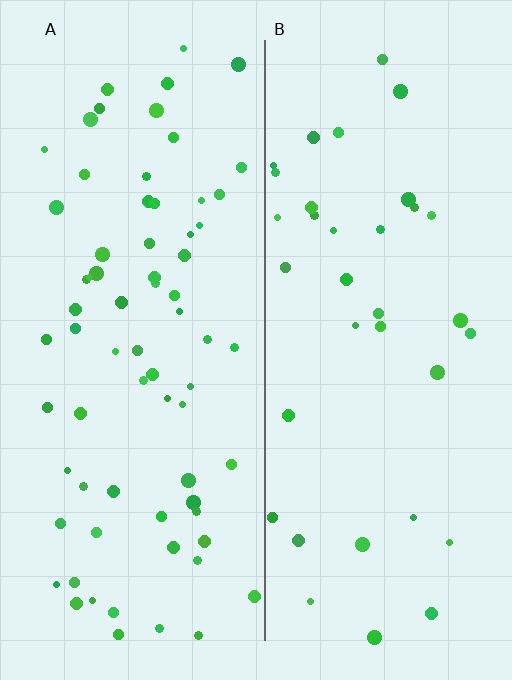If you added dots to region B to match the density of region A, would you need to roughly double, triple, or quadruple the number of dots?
Approximately double.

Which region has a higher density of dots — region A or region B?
A (the left).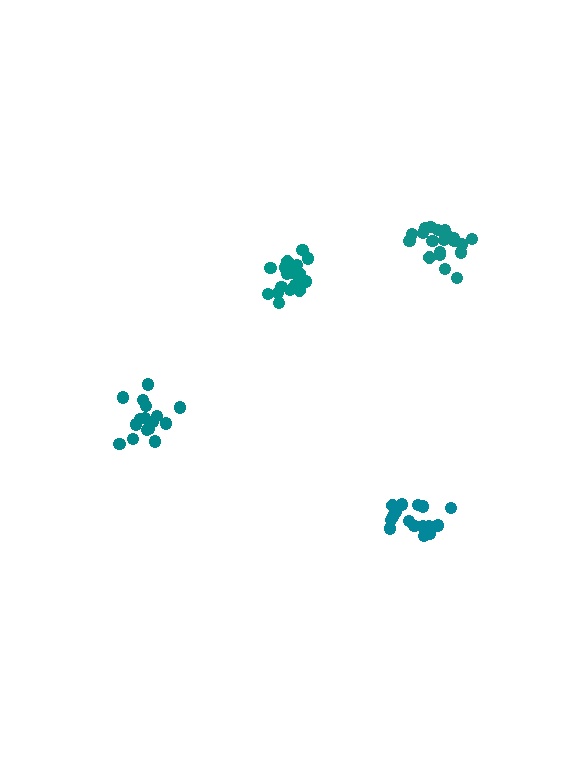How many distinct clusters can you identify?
There are 4 distinct clusters.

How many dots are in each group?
Group 1: 16 dots, Group 2: 20 dots, Group 3: 21 dots, Group 4: 17 dots (74 total).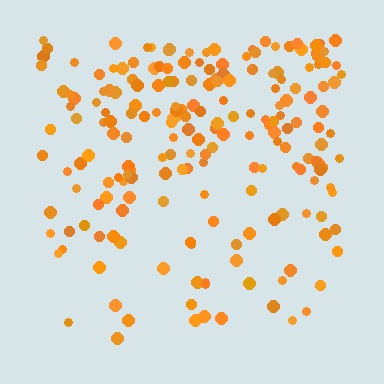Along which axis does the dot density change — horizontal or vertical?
Vertical.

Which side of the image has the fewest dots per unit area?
The bottom.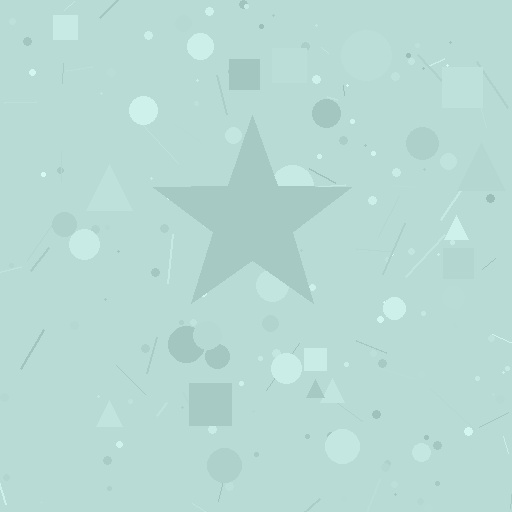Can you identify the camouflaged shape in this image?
The camouflaged shape is a star.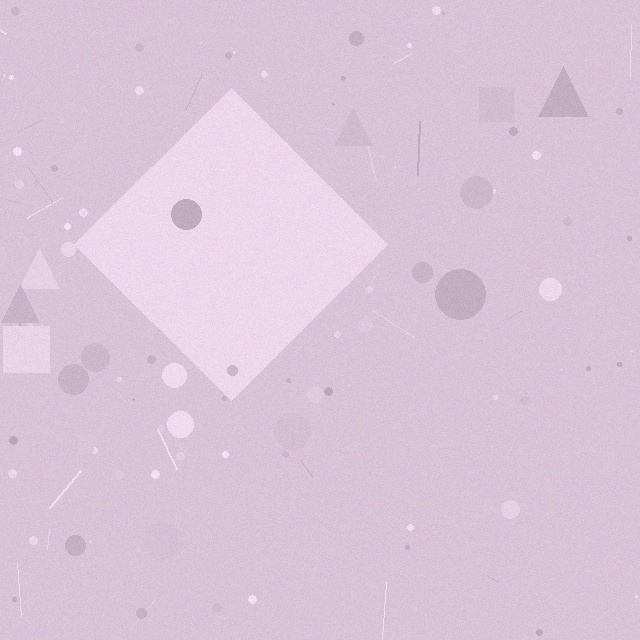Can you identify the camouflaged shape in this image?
The camouflaged shape is a diamond.